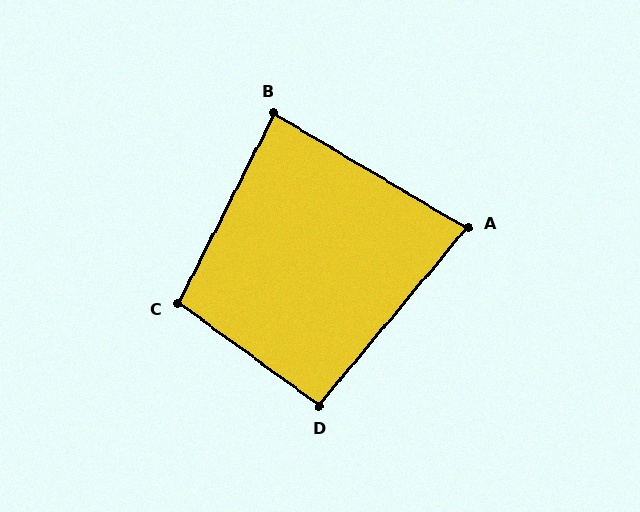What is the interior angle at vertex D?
Approximately 94 degrees (approximately right).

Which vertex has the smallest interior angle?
A, at approximately 81 degrees.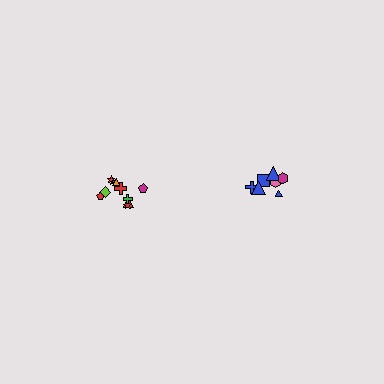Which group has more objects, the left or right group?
The left group.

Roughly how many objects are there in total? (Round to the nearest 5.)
Roughly 15 objects in total.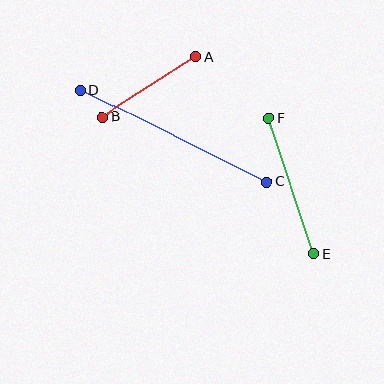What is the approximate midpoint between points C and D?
The midpoint is at approximately (174, 136) pixels.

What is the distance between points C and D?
The distance is approximately 208 pixels.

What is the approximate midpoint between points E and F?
The midpoint is at approximately (291, 186) pixels.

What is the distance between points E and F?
The distance is approximately 143 pixels.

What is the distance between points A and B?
The distance is approximately 111 pixels.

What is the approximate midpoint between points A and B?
The midpoint is at approximately (149, 87) pixels.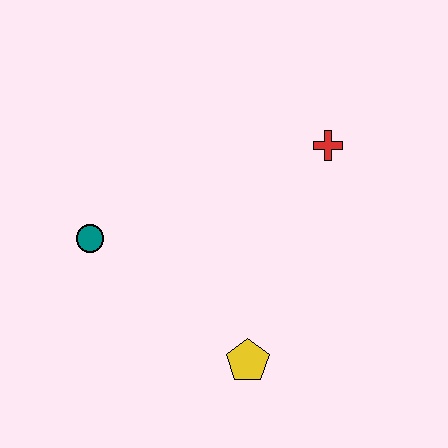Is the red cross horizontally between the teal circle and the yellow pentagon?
No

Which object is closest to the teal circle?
The yellow pentagon is closest to the teal circle.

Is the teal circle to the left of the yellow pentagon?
Yes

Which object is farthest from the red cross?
The teal circle is farthest from the red cross.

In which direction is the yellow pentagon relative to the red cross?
The yellow pentagon is below the red cross.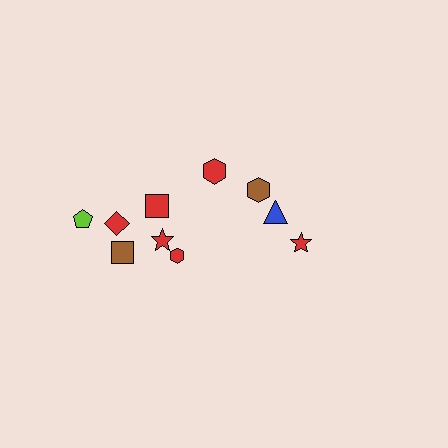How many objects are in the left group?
There are 7 objects.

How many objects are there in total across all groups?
There are 10 objects.